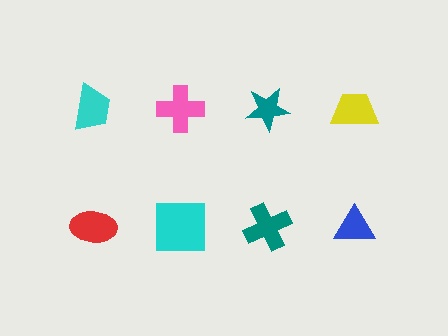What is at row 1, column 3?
A teal star.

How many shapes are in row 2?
4 shapes.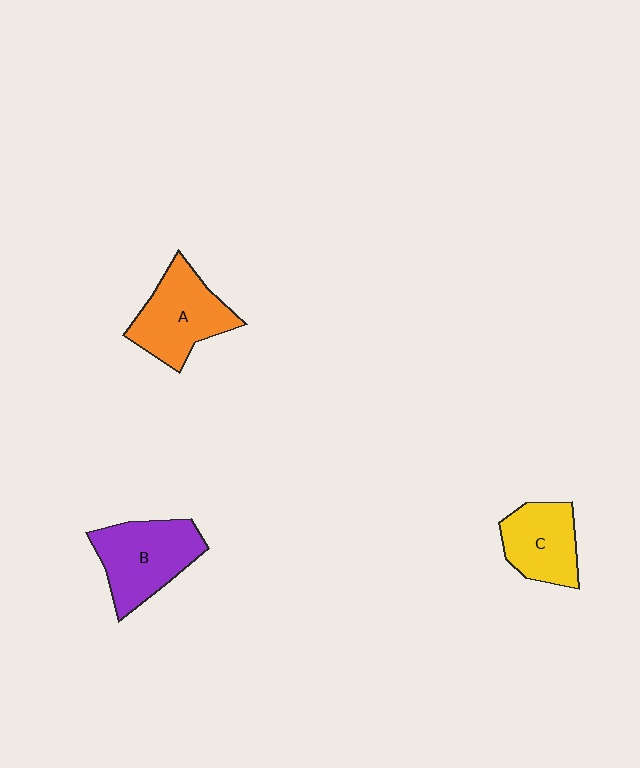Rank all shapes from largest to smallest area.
From largest to smallest: B (purple), A (orange), C (yellow).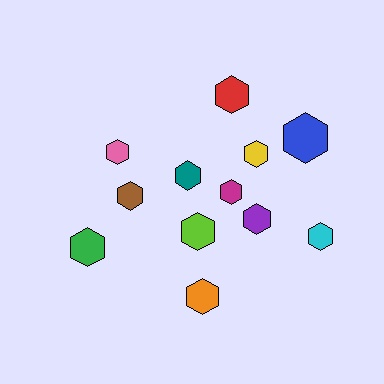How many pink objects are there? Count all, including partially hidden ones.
There is 1 pink object.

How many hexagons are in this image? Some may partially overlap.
There are 12 hexagons.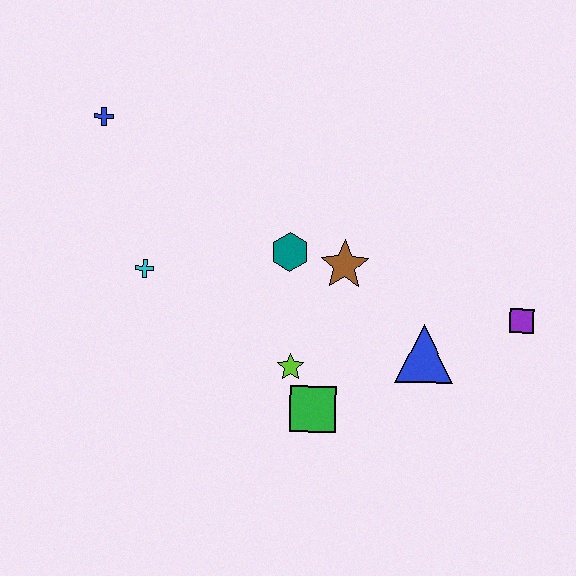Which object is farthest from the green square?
The blue cross is farthest from the green square.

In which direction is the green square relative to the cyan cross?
The green square is to the right of the cyan cross.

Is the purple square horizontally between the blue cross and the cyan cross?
No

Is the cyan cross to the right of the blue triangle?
No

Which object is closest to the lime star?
The green square is closest to the lime star.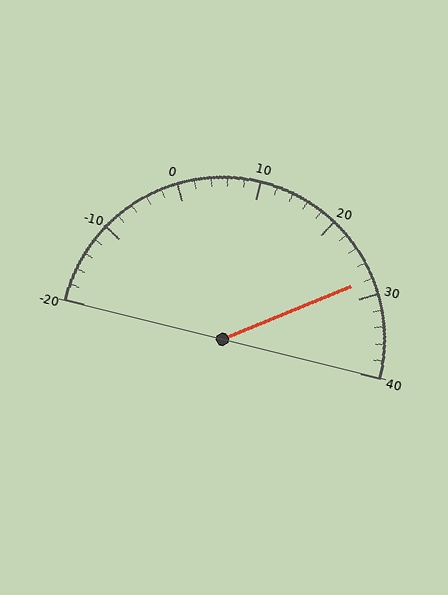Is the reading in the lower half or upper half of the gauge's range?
The reading is in the upper half of the range (-20 to 40).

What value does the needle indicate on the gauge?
The needle indicates approximately 28.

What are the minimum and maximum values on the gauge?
The gauge ranges from -20 to 40.